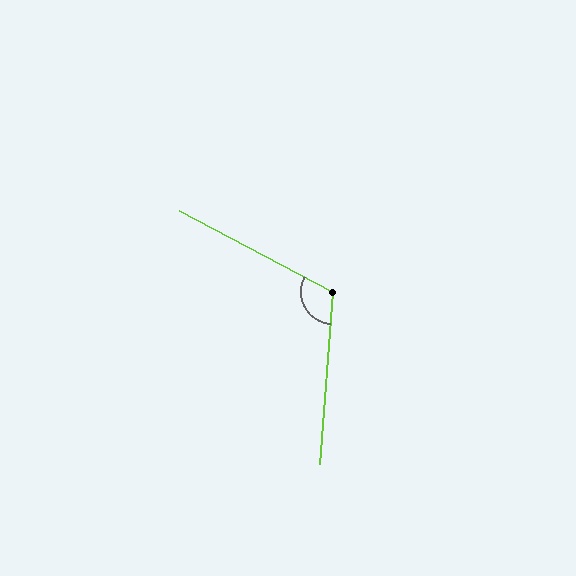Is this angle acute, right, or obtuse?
It is obtuse.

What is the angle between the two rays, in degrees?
Approximately 113 degrees.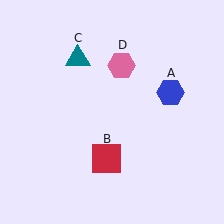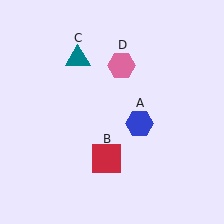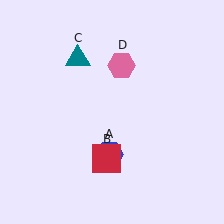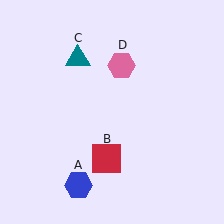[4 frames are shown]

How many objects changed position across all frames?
1 object changed position: blue hexagon (object A).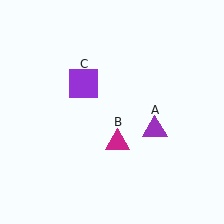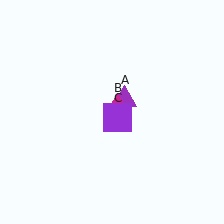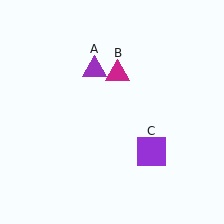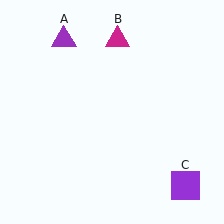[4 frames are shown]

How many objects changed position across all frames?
3 objects changed position: purple triangle (object A), magenta triangle (object B), purple square (object C).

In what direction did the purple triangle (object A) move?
The purple triangle (object A) moved up and to the left.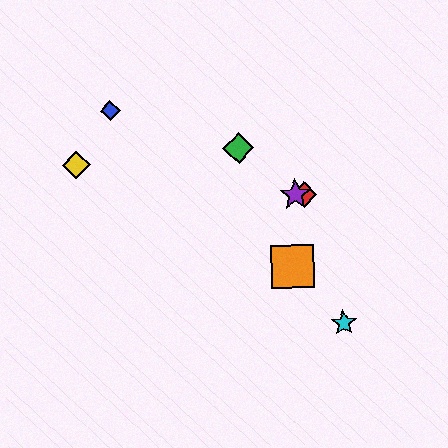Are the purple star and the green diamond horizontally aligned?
No, the purple star is at y≈195 and the green diamond is at y≈148.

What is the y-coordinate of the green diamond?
The green diamond is at y≈148.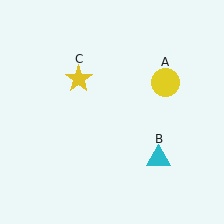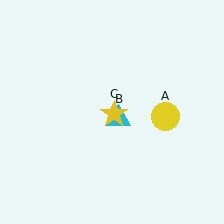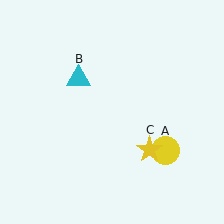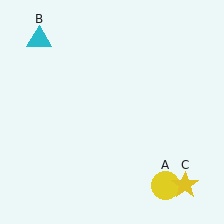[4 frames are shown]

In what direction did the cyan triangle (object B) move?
The cyan triangle (object B) moved up and to the left.